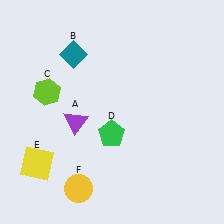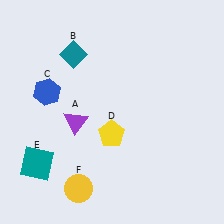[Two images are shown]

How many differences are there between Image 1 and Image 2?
There are 3 differences between the two images.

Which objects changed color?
C changed from lime to blue. D changed from green to yellow. E changed from yellow to teal.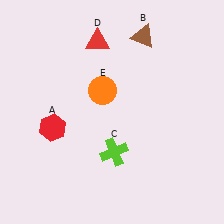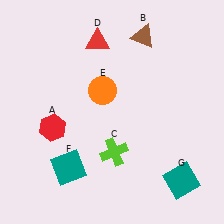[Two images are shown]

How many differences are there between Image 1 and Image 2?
There are 2 differences between the two images.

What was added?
A teal square (F), a teal square (G) were added in Image 2.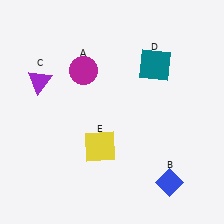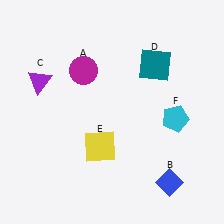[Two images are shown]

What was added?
A cyan pentagon (F) was added in Image 2.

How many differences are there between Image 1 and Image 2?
There is 1 difference between the two images.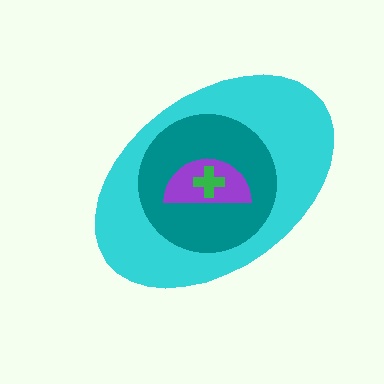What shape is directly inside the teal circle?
The purple semicircle.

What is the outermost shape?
The cyan ellipse.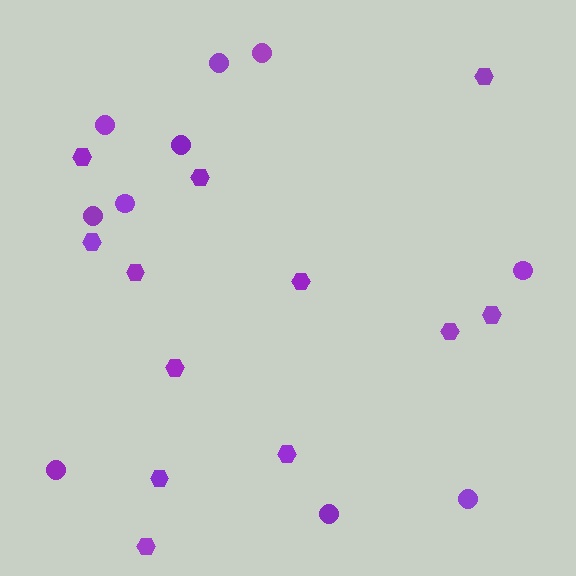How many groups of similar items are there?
There are 2 groups: one group of hexagons (12) and one group of circles (10).